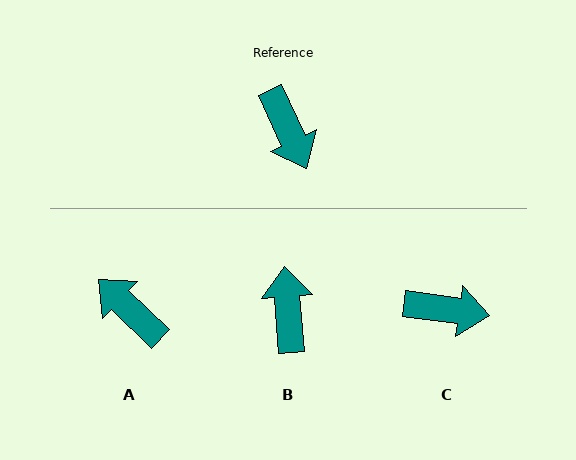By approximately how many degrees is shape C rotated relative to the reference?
Approximately 57 degrees counter-clockwise.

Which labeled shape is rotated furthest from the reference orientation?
B, about 159 degrees away.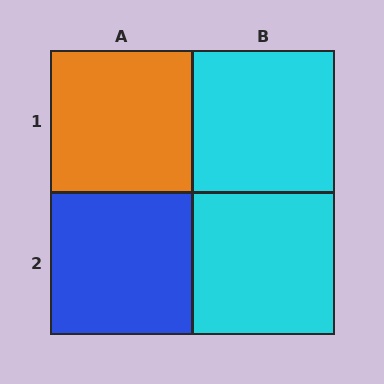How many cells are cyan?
2 cells are cyan.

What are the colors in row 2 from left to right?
Blue, cyan.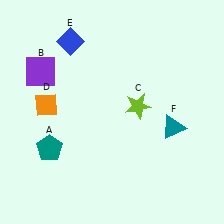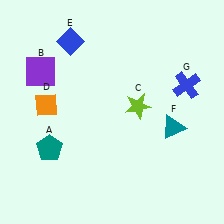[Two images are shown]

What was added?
A blue cross (G) was added in Image 2.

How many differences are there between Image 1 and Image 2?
There is 1 difference between the two images.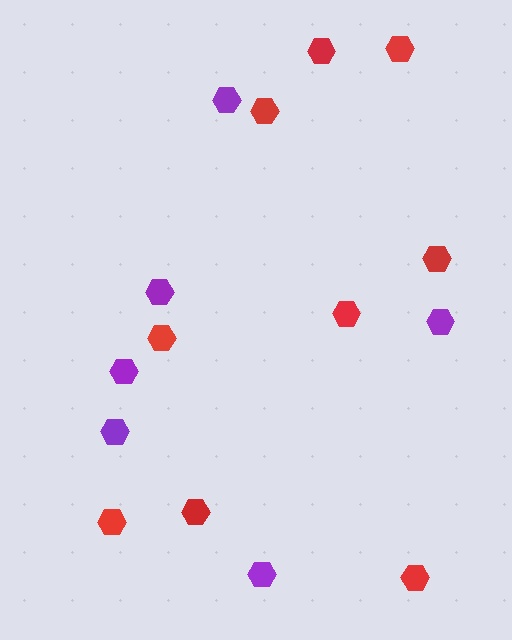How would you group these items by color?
There are 2 groups: one group of red hexagons (9) and one group of purple hexagons (6).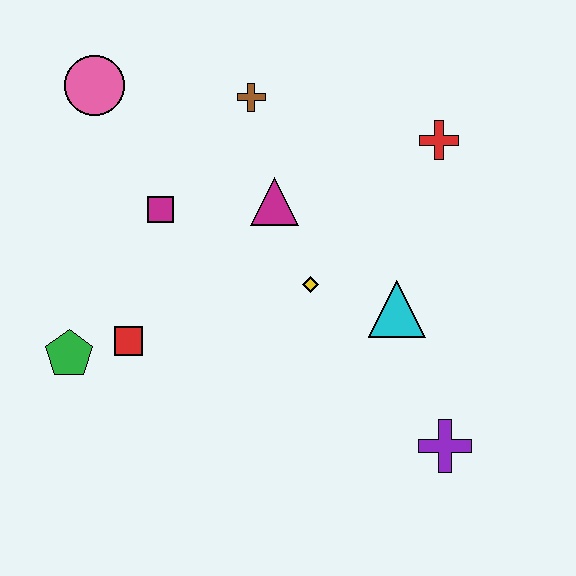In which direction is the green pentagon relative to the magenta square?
The green pentagon is below the magenta square.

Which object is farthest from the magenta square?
The purple cross is farthest from the magenta square.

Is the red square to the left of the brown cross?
Yes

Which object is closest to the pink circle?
The magenta square is closest to the pink circle.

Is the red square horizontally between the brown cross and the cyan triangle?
No